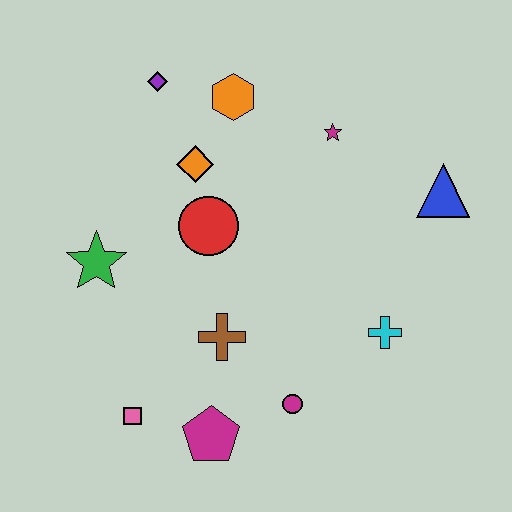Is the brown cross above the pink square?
Yes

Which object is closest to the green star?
The red circle is closest to the green star.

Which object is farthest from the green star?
The blue triangle is farthest from the green star.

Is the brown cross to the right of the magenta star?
No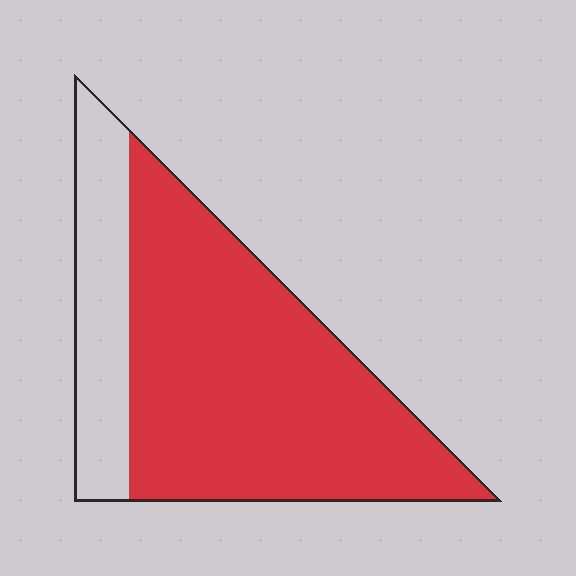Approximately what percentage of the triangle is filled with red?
Approximately 75%.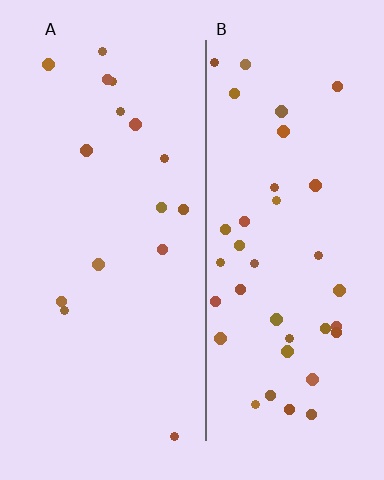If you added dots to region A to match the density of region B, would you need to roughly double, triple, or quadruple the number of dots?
Approximately double.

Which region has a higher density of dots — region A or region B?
B (the right).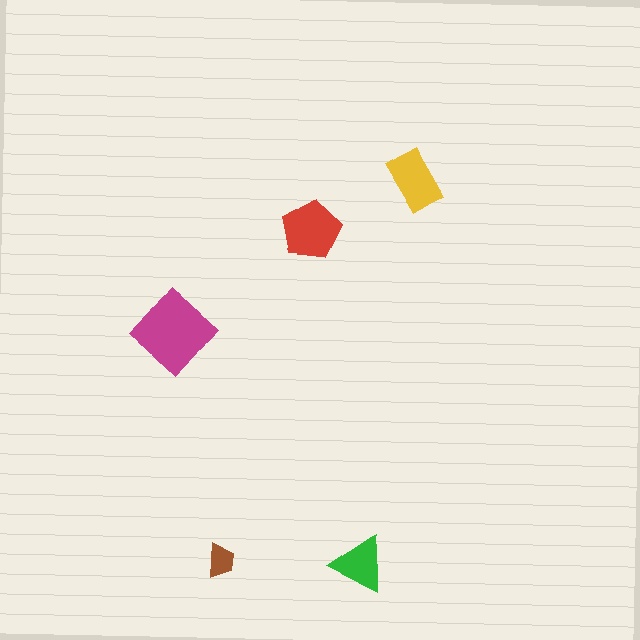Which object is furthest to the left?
The magenta diamond is leftmost.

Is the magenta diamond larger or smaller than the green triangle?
Larger.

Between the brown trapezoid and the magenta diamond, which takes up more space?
The magenta diamond.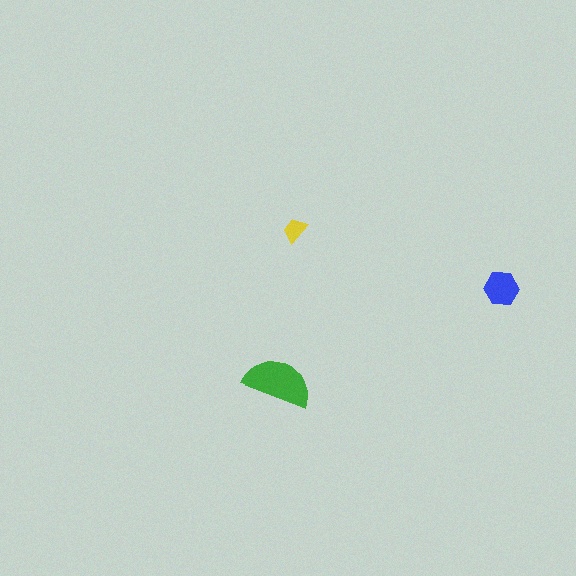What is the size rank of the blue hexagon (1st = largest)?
2nd.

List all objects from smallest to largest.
The yellow trapezoid, the blue hexagon, the green semicircle.